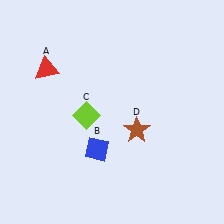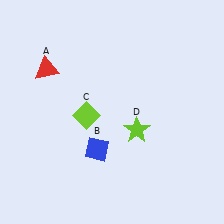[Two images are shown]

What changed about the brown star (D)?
In Image 1, D is brown. In Image 2, it changed to lime.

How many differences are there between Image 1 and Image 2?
There is 1 difference between the two images.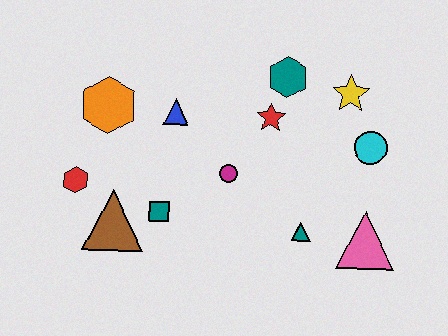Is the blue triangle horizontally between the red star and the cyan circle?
No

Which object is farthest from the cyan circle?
The red hexagon is farthest from the cyan circle.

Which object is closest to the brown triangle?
The teal square is closest to the brown triangle.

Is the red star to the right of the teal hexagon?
No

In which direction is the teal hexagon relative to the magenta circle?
The teal hexagon is above the magenta circle.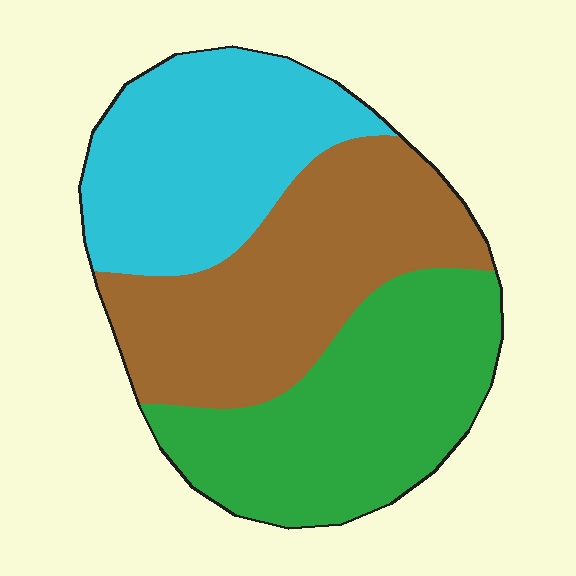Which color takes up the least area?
Cyan, at roughly 30%.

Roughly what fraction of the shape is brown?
Brown takes up about three eighths (3/8) of the shape.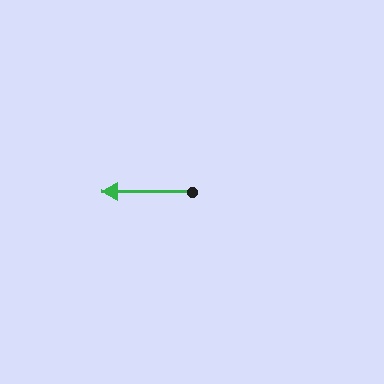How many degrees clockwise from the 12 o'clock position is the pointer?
Approximately 270 degrees.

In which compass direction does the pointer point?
West.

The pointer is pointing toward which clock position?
Roughly 9 o'clock.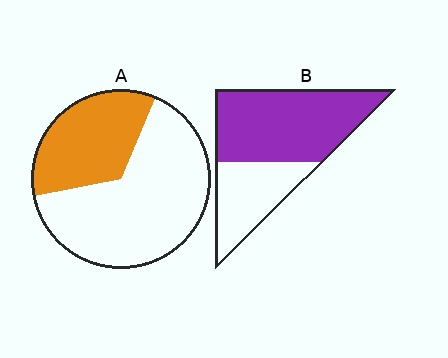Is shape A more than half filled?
No.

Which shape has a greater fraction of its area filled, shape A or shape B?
Shape B.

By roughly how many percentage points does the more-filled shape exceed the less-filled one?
By roughly 30 percentage points (B over A).